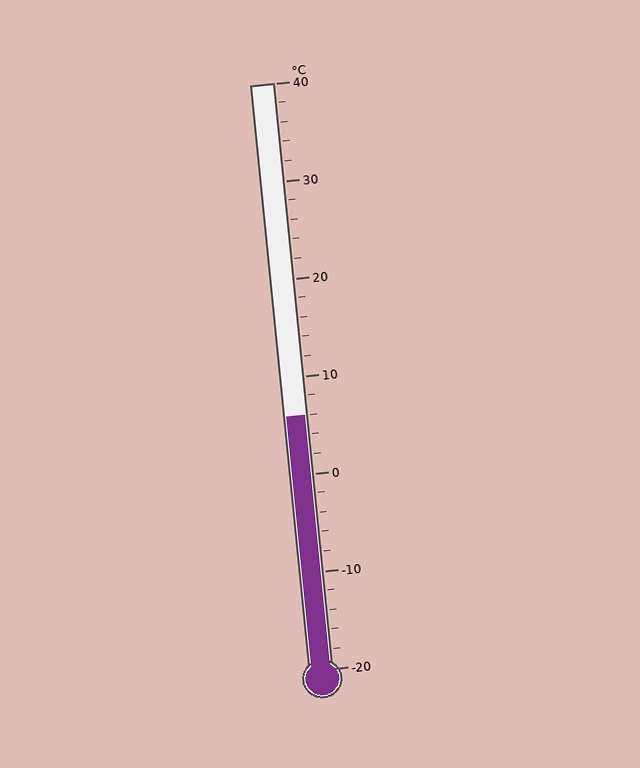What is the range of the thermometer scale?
The thermometer scale ranges from -20°C to 40°C.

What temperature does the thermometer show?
The thermometer shows approximately 6°C.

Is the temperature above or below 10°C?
The temperature is below 10°C.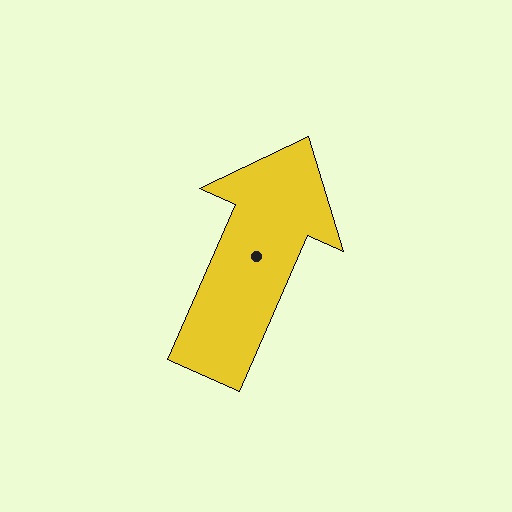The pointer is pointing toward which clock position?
Roughly 1 o'clock.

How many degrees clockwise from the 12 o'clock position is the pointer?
Approximately 24 degrees.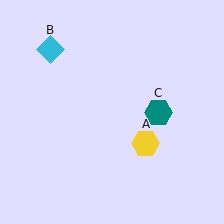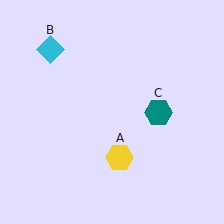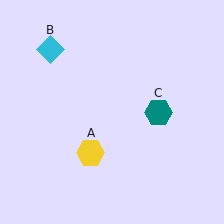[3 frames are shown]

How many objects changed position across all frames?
1 object changed position: yellow hexagon (object A).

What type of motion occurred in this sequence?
The yellow hexagon (object A) rotated clockwise around the center of the scene.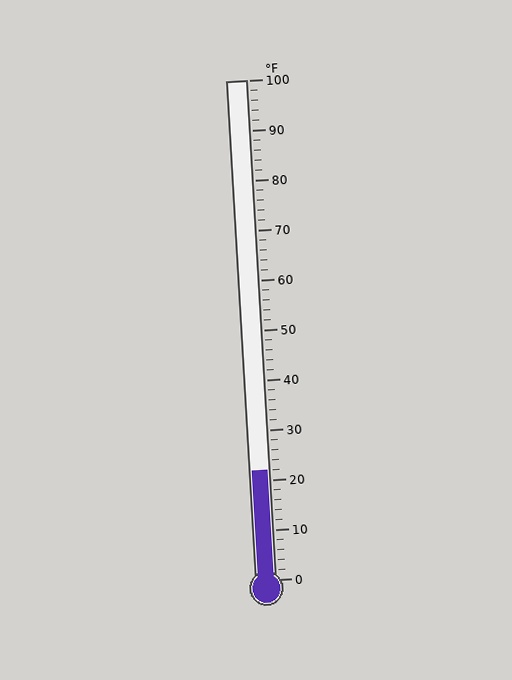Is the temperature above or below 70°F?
The temperature is below 70°F.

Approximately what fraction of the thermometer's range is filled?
The thermometer is filled to approximately 20% of its range.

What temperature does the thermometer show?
The thermometer shows approximately 22°F.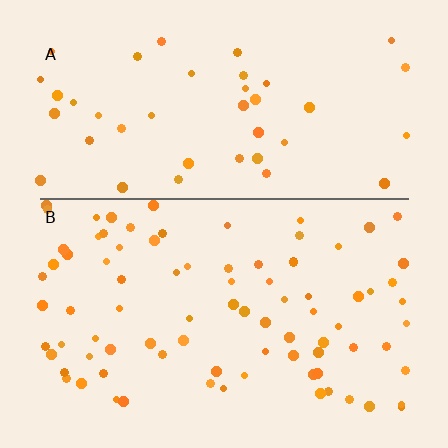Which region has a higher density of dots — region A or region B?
B (the bottom).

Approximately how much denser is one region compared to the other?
Approximately 1.9× — region B over region A.